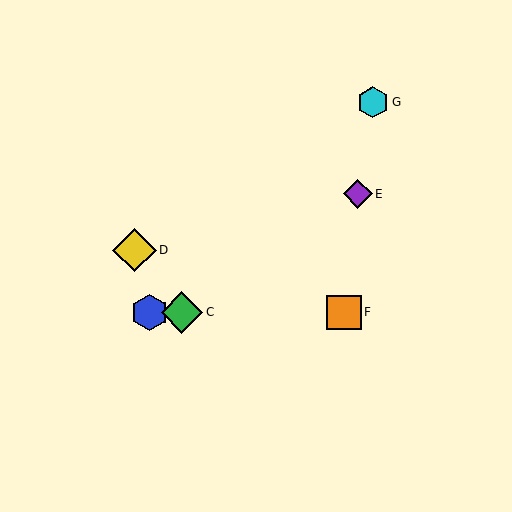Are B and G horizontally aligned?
No, B is at y≈312 and G is at y≈102.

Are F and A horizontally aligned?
Yes, both are at y≈312.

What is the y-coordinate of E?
Object E is at y≈194.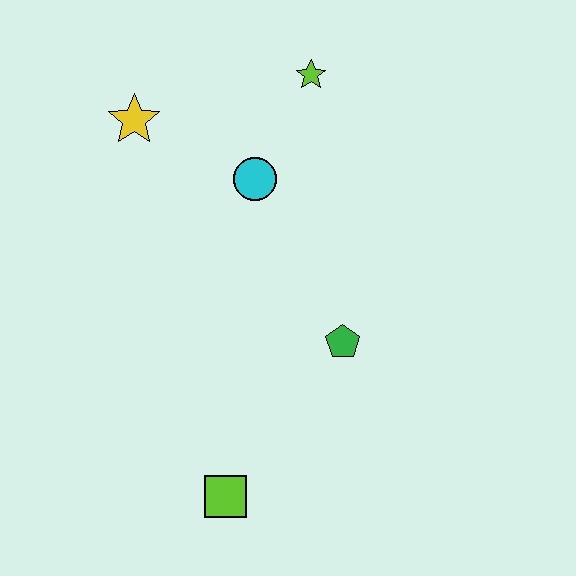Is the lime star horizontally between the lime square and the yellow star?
No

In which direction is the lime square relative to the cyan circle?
The lime square is below the cyan circle.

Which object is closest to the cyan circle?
The lime star is closest to the cyan circle.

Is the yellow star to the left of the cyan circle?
Yes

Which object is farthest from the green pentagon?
The yellow star is farthest from the green pentagon.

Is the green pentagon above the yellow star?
No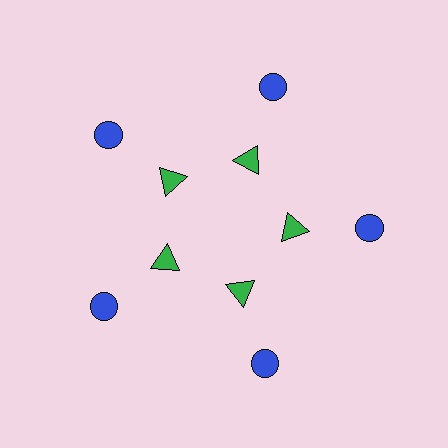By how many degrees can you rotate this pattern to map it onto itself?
The pattern maps onto itself every 72 degrees of rotation.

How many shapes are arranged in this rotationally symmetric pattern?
There are 10 shapes, arranged in 5 groups of 2.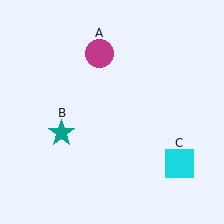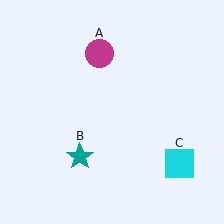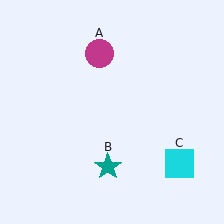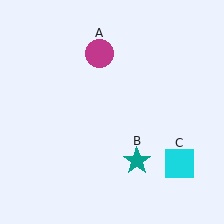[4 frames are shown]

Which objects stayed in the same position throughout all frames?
Magenta circle (object A) and cyan square (object C) remained stationary.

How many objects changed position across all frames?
1 object changed position: teal star (object B).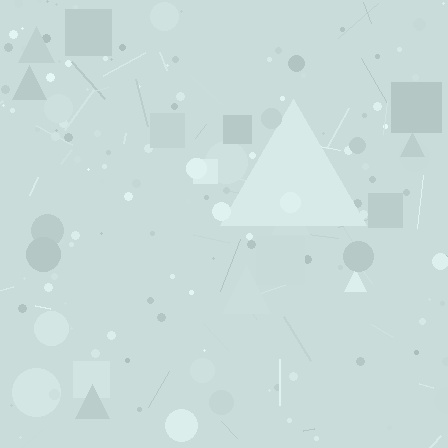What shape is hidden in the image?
A triangle is hidden in the image.